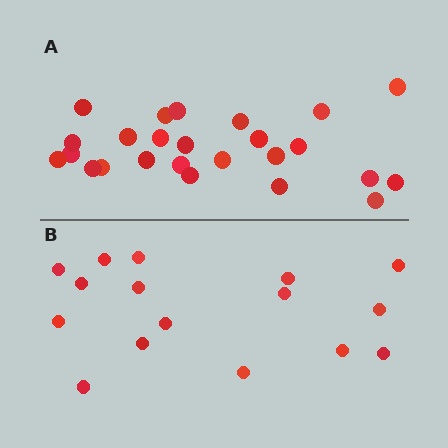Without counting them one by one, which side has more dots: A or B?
Region A (the top region) has more dots.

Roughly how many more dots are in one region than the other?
Region A has roughly 8 or so more dots than region B.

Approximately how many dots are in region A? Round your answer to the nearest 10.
About 20 dots. (The exact count is 25, which rounds to 20.)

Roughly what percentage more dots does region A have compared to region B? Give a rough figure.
About 55% more.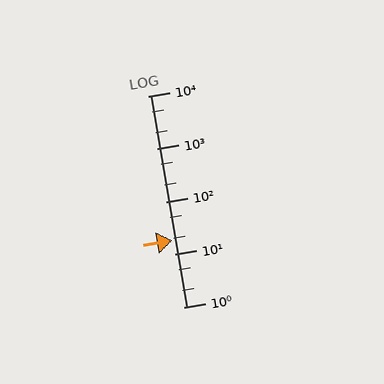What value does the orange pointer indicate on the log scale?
The pointer indicates approximately 18.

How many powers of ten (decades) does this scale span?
The scale spans 4 decades, from 1 to 10000.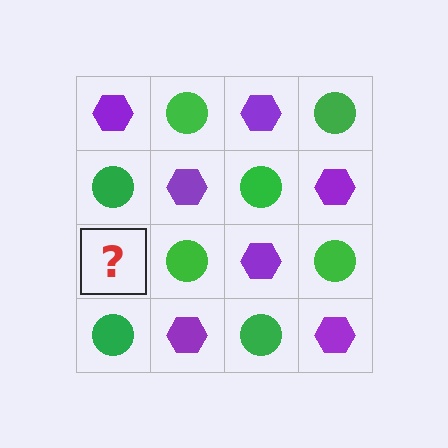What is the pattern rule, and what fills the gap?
The rule is that it alternates purple hexagon and green circle in a checkerboard pattern. The gap should be filled with a purple hexagon.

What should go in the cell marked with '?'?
The missing cell should contain a purple hexagon.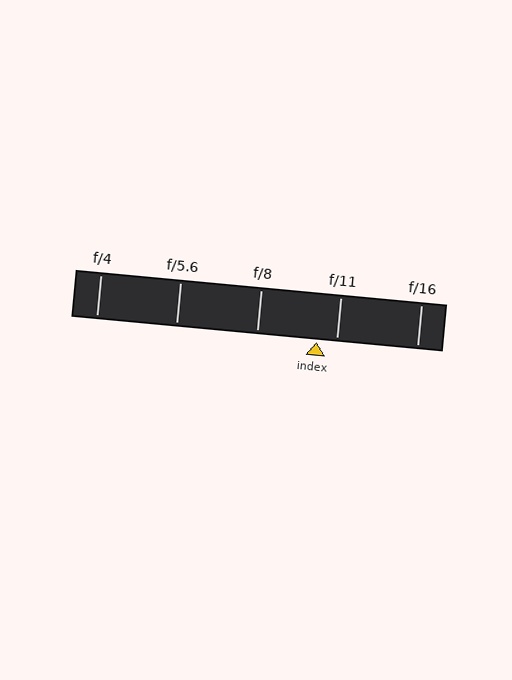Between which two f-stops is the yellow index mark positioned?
The index mark is between f/8 and f/11.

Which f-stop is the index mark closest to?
The index mark is closest to f/11.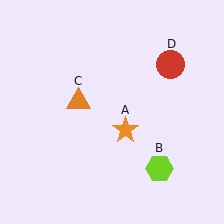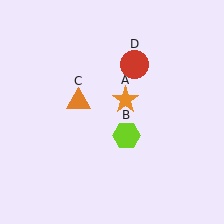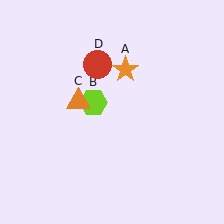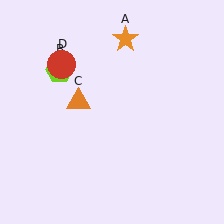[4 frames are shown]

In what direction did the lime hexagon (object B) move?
The lime hexagon (object B) moved up and to the left.